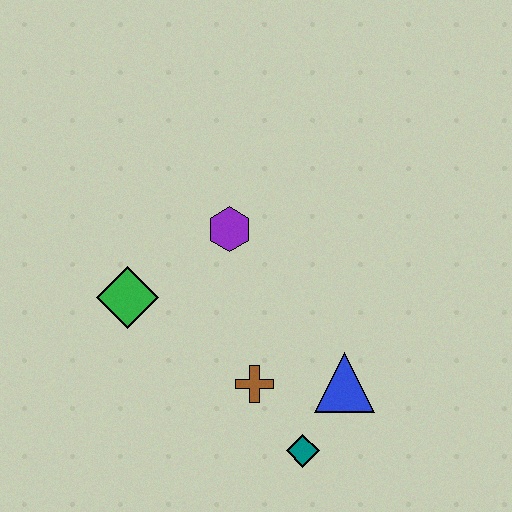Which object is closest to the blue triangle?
The teal diamond is closest to the blue triangle.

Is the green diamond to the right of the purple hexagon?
No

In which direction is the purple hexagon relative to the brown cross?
The purple hexagon is above the brown cross.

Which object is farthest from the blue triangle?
The green diamond is farthest from the blue triangle.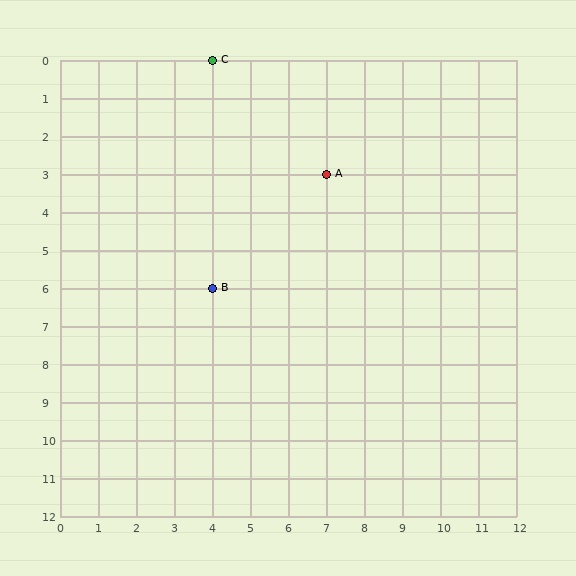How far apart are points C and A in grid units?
Points C and A are 3 columns and 3 rows apart (about 4.2 grid units diagonally).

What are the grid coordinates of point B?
Point B is at grid coordinates (4, 6).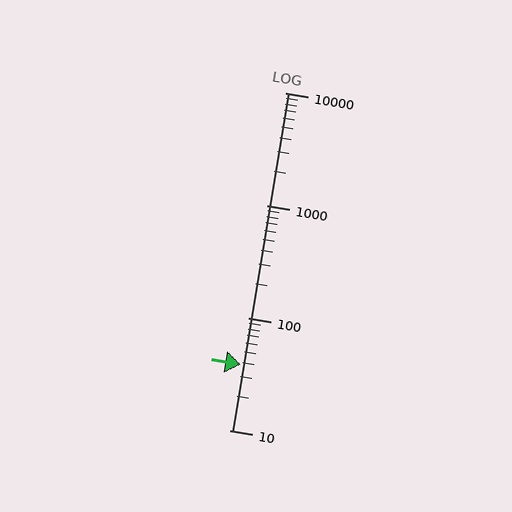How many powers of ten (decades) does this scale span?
The scale spans 3 decades, from 10 to 10000.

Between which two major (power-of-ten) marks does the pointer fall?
The pointer is between 10 and 100.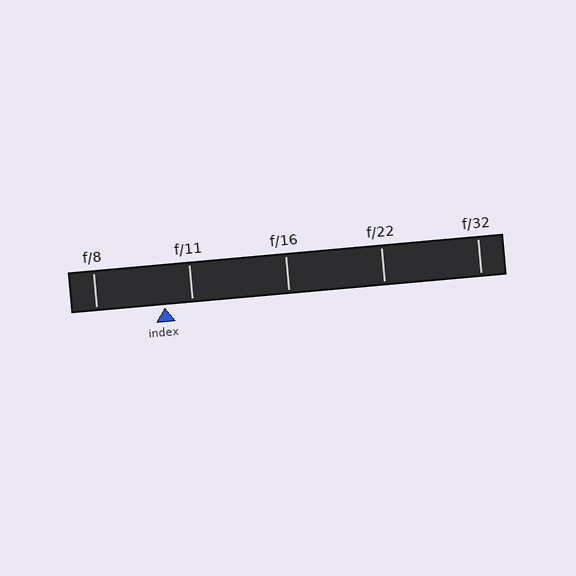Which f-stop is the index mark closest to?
The index mark is closest to f/11.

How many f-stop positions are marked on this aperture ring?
There are 5 f-stop positions marked.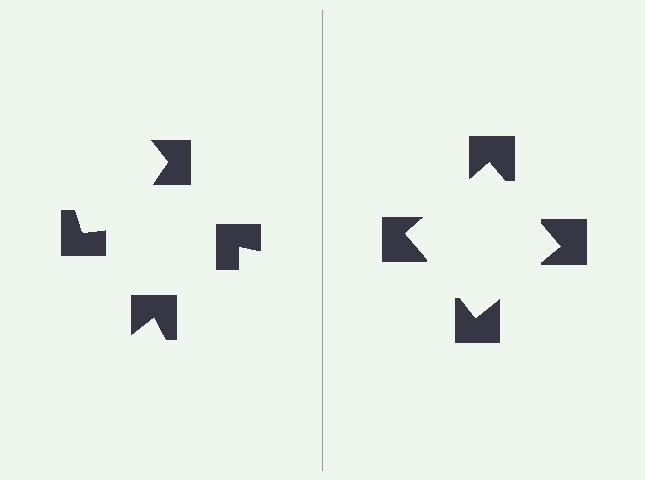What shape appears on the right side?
An illusory square.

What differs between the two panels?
The notched squares are positioned identically on both sides; only the wedge orientations differ. On the right they align to a square; on the left they are misaligned.